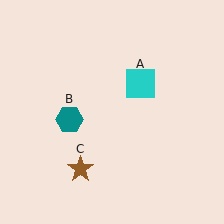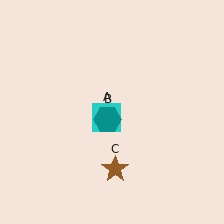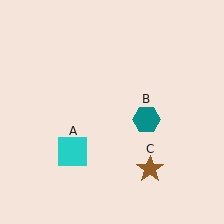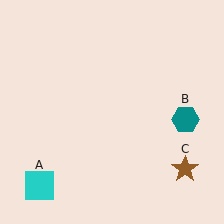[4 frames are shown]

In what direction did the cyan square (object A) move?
The cyan square (object A) moved down and to the left.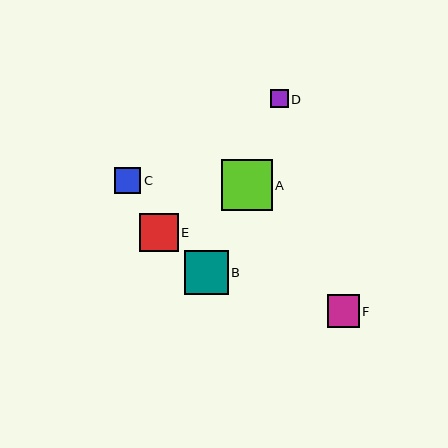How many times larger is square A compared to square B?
Square A is approximately 1.2 times the size of square B.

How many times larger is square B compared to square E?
Square B is approximately 1.1 times the size of square E.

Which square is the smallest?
Square D is the smallest with a size of approximately 18 pixels.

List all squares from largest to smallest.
From largest to smallest: A, B, E, F, C, D.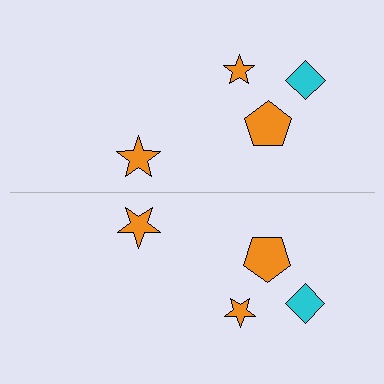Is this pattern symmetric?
Yes, this pattern has bilateral (reflection) symmetry.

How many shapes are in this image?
There are 8 shapes in this image.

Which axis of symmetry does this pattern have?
The pattern has a horizontal axis of symmetry running through the center of the image.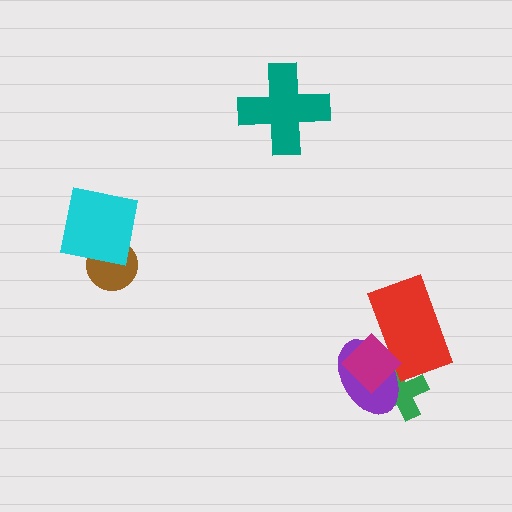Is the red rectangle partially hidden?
Yes, it is partially covered by another shape.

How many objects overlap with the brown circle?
1 object overlaps with the brown circle.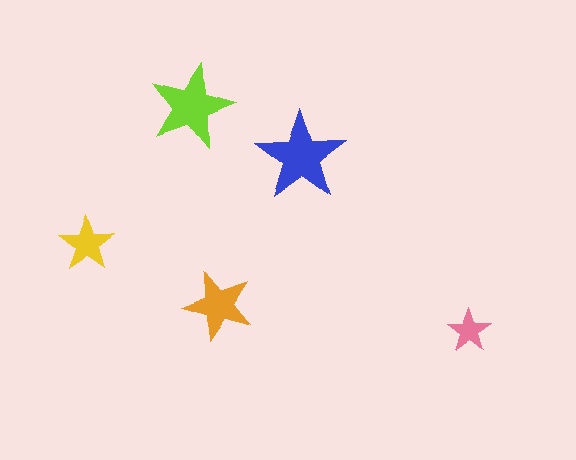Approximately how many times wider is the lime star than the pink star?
About 2 times wider.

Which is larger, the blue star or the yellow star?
The blue one.